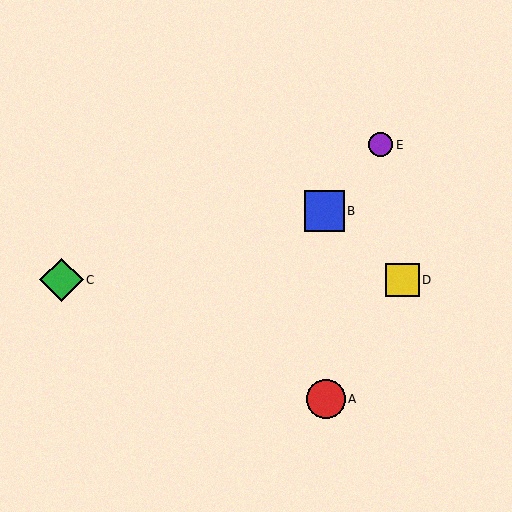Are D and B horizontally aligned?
No, D is at y≈280 and B is at y≈211.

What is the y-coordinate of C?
Object C is at y≈280.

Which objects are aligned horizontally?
Objects C, D are aligned horizontally.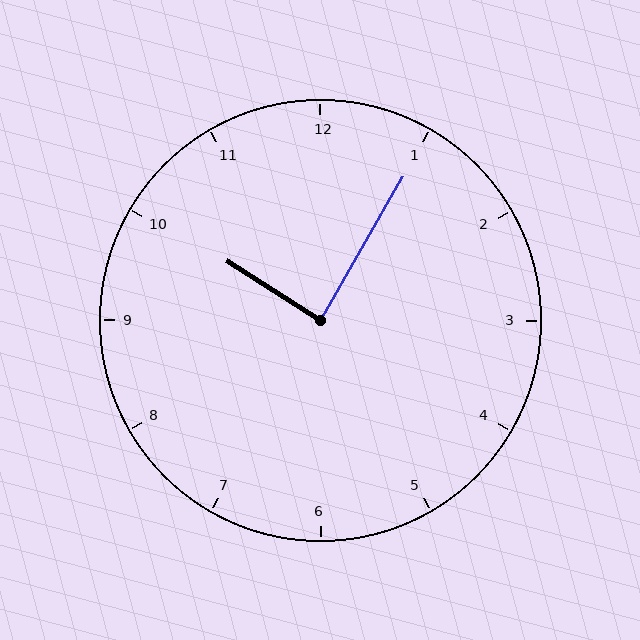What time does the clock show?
10:05.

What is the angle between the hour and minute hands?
Approximately 88 degrees.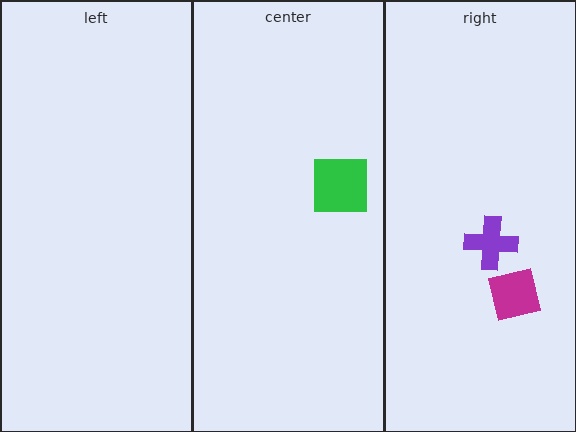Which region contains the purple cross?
The right region.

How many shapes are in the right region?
2.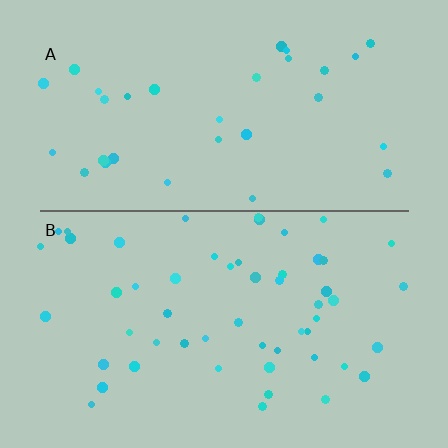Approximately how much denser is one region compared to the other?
Approximately 1.7× — region B over region A.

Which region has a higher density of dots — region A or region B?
B (the bottom).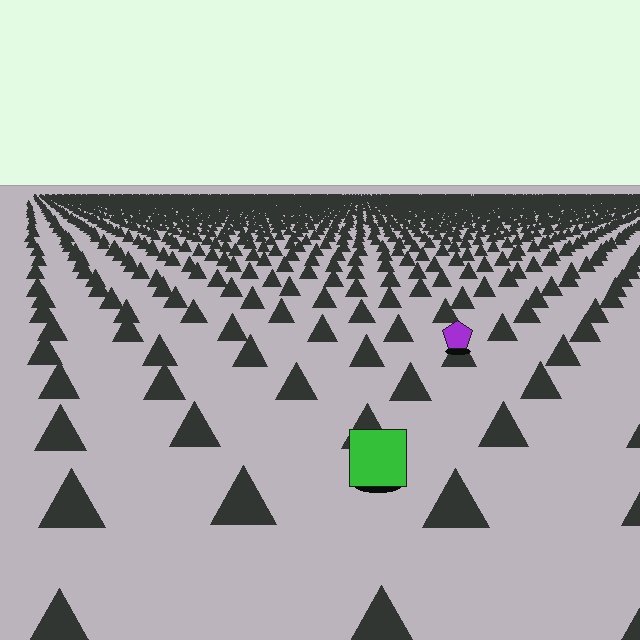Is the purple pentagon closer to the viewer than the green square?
No. The green square is closer — you can tell from the texture gradient: the ground texture is coarser near it.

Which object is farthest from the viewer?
The purple pentagon is farthest from the viewer. It appears smaller and the ground texture around it is denser.